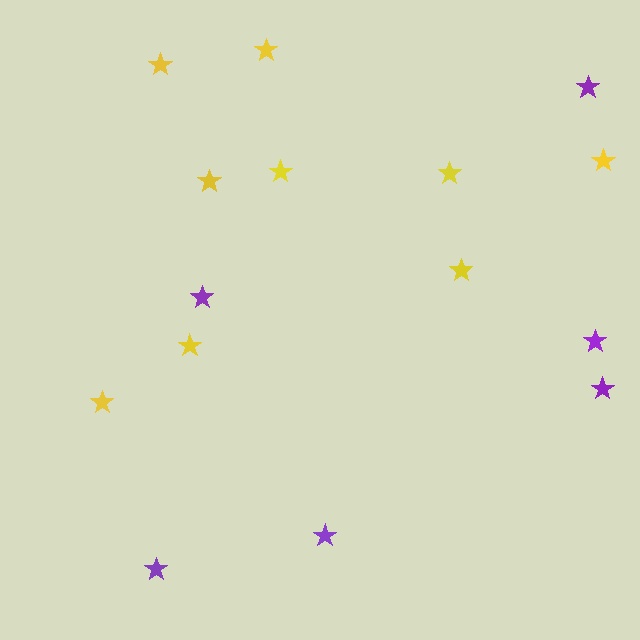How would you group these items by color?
There are 2 groups: one group of purple stars (6) and one group of yellow stars (9).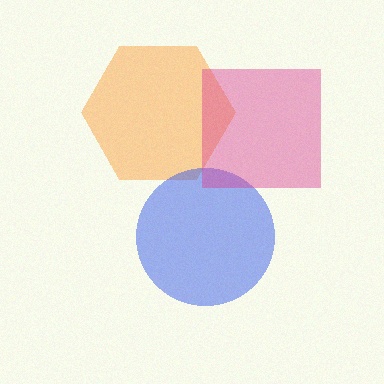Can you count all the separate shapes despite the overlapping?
Yes, there are 3 separate shapes.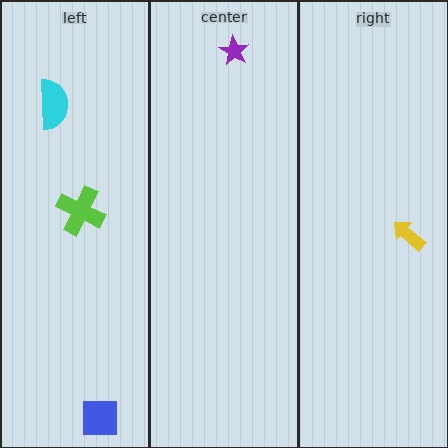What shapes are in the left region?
The cyan semicircle, the lime cross, the blue square.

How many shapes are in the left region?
3.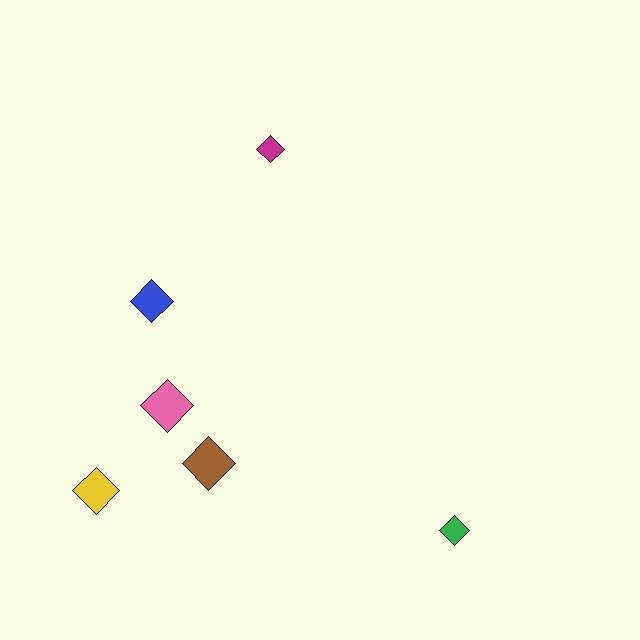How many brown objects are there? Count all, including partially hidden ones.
There is 1 brown object.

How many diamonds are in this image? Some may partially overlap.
There are 6 diamonds.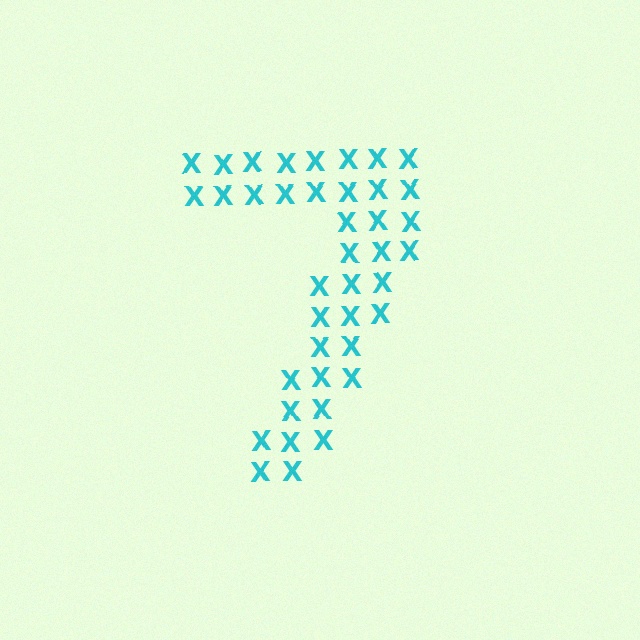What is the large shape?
The large shape is the digit 7.